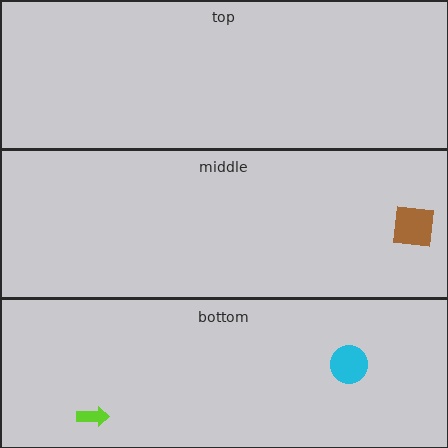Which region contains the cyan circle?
The bottom region.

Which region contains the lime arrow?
The bottom region.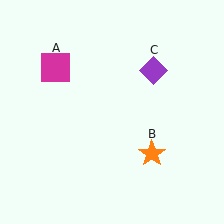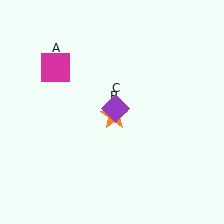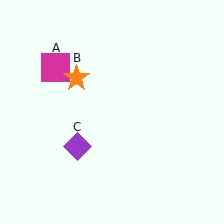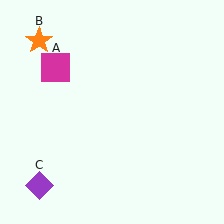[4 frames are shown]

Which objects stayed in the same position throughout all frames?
Magenta square (object A) remained stationary.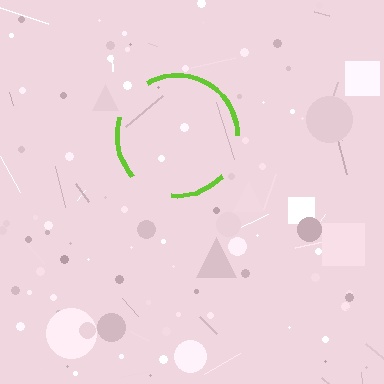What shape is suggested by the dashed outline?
The dashed outline suggests a circle.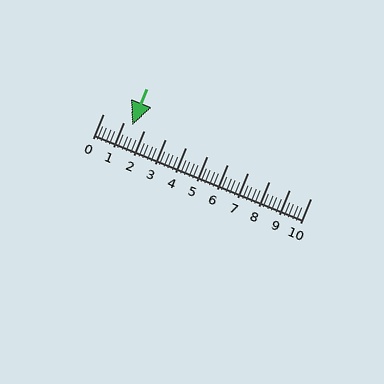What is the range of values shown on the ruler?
The ruler shows values from 0 to 10.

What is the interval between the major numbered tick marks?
The major tick marks are spaced 1 units apart.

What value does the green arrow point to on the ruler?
The green arrow points to approximately 1.4.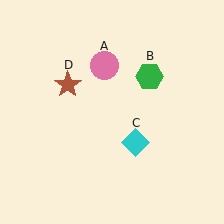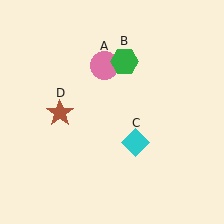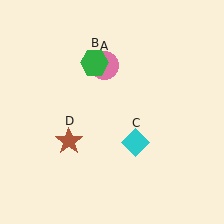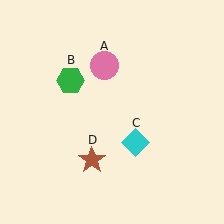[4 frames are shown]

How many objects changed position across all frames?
2 objects changed position: green hexagon (object B), brown star (object D).